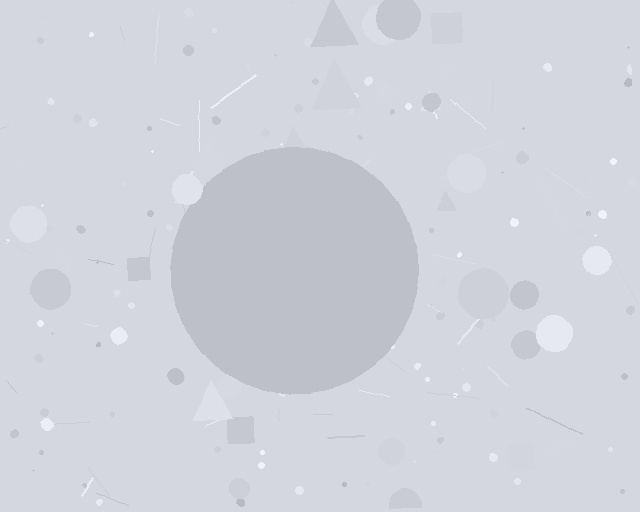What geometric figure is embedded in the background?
A circle is embedded in the background.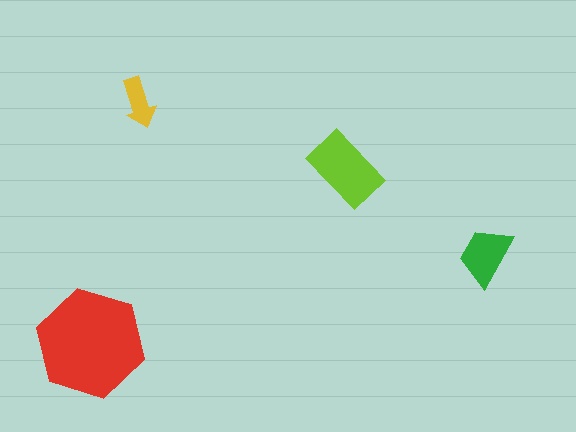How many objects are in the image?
There are 4 objects in the image.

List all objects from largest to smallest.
The red hexagon, the lime rectangle, the green trapezoid, the yellow arrow.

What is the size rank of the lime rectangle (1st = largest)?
2nd.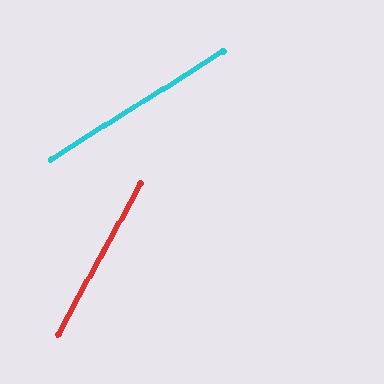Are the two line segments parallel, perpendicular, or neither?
Neither parallel nor perpendicular — they differ by about 29°.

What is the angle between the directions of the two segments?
Approximately 29 degrees.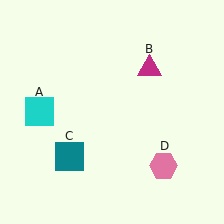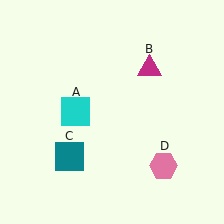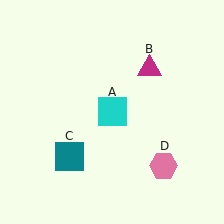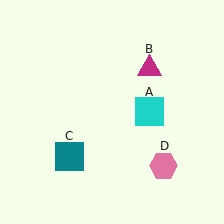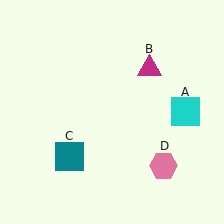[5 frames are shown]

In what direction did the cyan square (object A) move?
The cyan square (object A) moved right.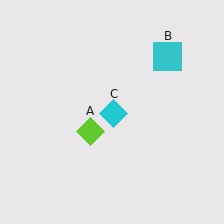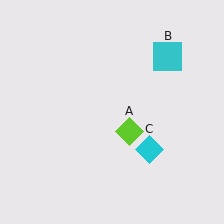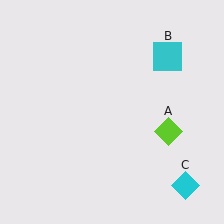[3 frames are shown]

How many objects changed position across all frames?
2 objects changed position: lime diamond (object A), cyan diamond (object C).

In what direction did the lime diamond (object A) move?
The lime diamond (object A) moved right.